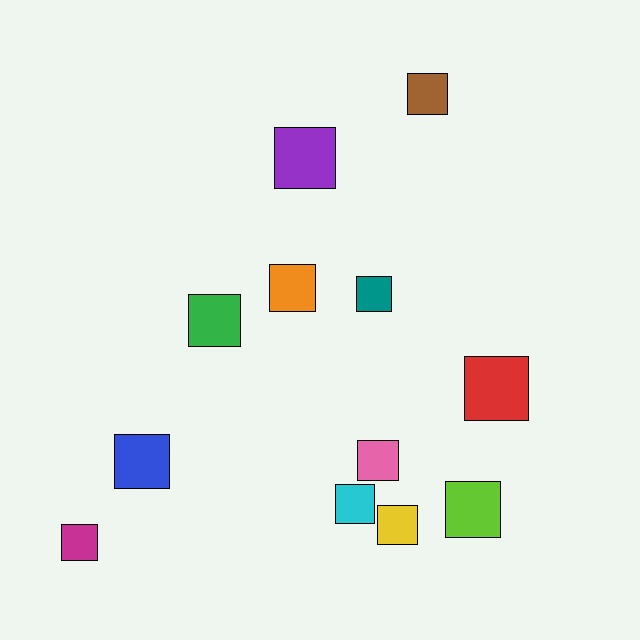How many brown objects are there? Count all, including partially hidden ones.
There is 1 brown object.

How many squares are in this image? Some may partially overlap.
There are 12 squares.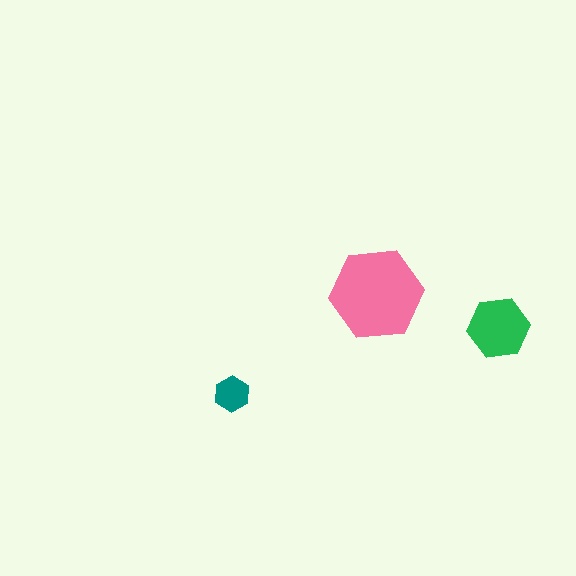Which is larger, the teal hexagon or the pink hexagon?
The pink one.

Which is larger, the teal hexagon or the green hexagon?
The green one.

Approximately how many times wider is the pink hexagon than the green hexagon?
About 1.5 times wider.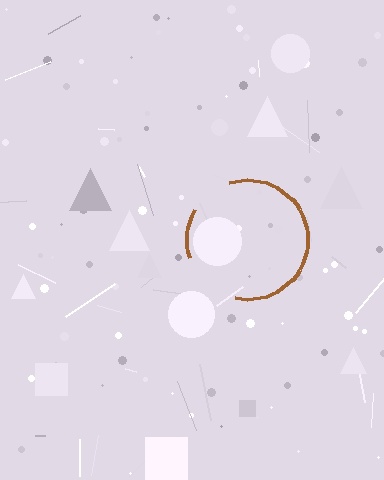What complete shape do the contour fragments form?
The contour fragments form a circle.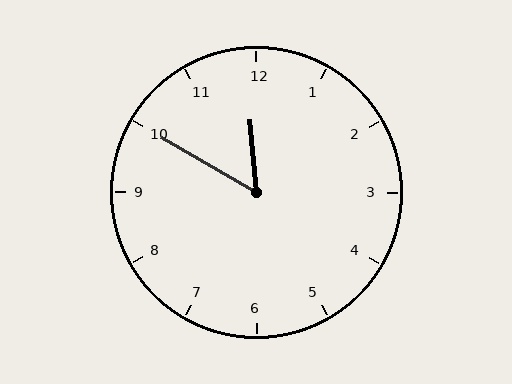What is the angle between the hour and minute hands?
Approximately 55 degrees.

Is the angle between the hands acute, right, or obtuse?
It is acute.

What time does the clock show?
11:50.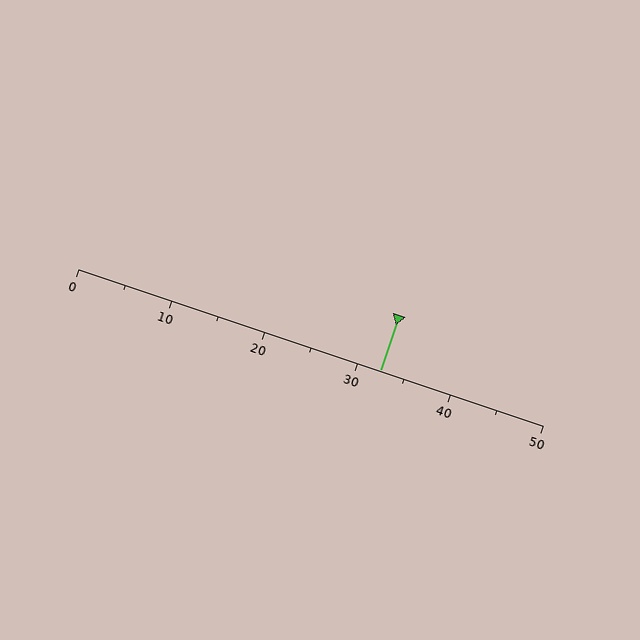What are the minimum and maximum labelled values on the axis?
The axis runs from 0 to 50.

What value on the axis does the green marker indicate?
The marker indicates approximately 32.5.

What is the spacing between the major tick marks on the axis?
The major ticks are spaced 10 apart.